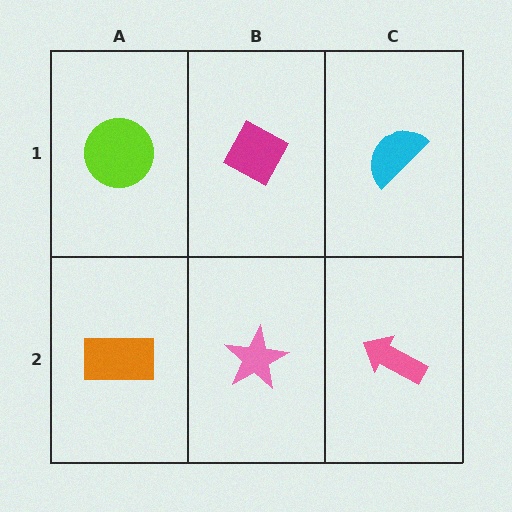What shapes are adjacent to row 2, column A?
A lime circle (row 1, column A), a pink star (row 2, column B).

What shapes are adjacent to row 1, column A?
An orange rectangle (row 2, column A), a magenta diamond (row 1, column B).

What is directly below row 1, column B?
A pink star.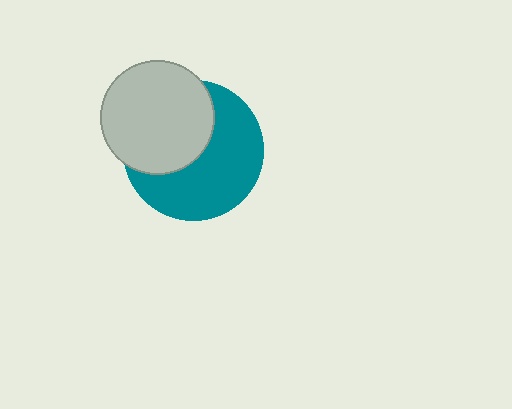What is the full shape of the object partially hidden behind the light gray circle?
The partially hidden object is a teal circle.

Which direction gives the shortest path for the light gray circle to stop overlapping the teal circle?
Moving toward the upper-left gives the shortest separation.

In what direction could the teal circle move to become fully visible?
The teal circle could move toward the lower-right. That would shift it out from behind the light gray circle entirely.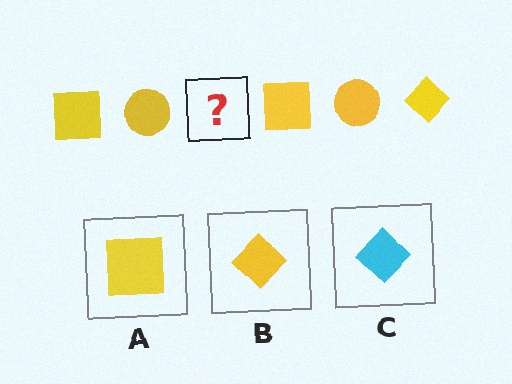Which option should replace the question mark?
Option B.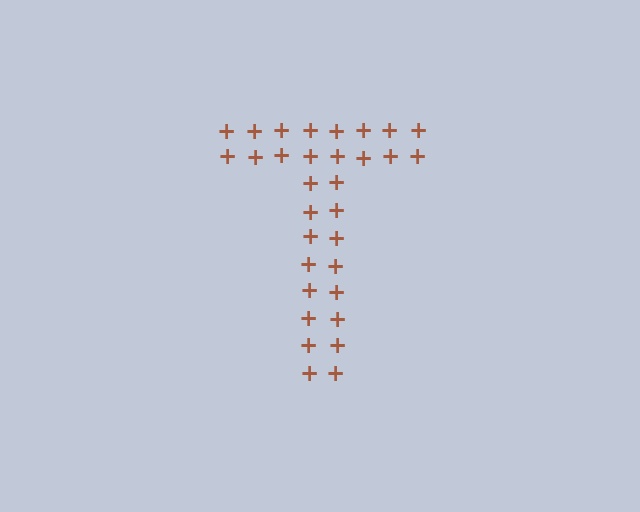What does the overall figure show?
The overall figure shows the letter T.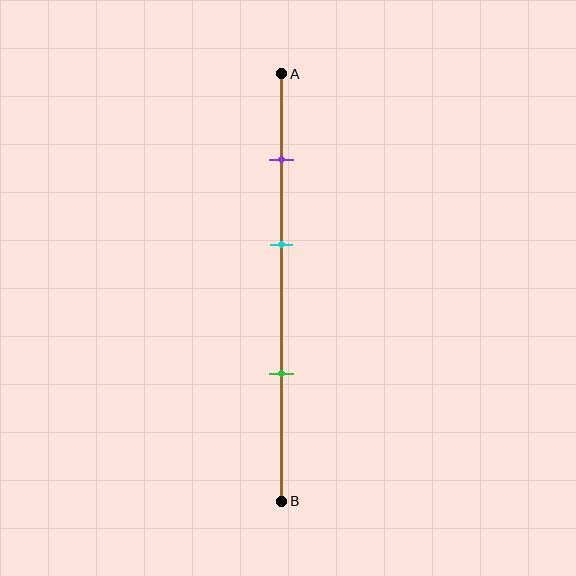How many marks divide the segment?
There are 3 marks dividing the segment.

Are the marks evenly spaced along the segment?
Yes, the marks are approximately evenly spaced.